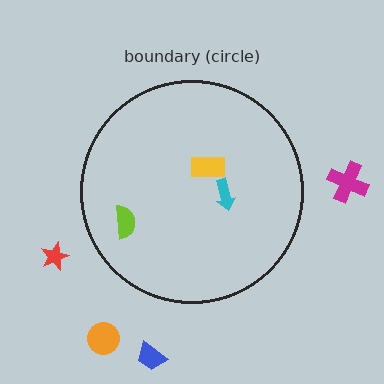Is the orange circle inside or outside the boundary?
Outside.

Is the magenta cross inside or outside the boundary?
Outside.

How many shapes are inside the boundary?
3 inside, 4 outside.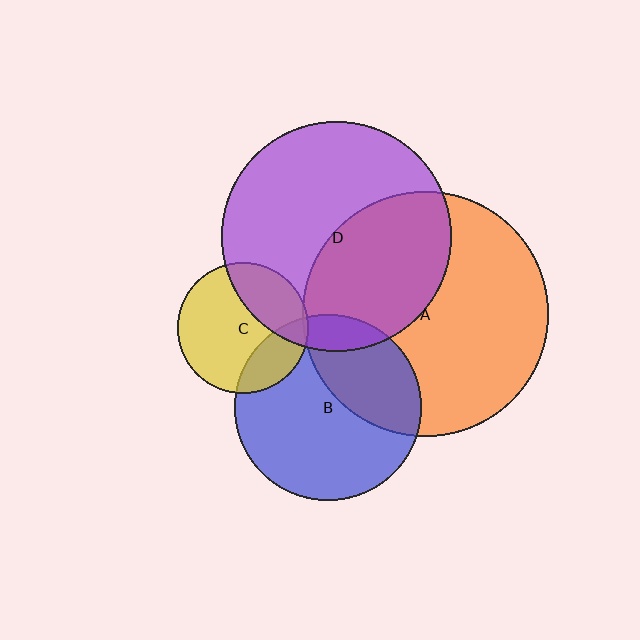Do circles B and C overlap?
Yes.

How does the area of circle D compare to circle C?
Approximately 3.1 times.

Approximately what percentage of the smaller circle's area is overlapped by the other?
Approximately 25%.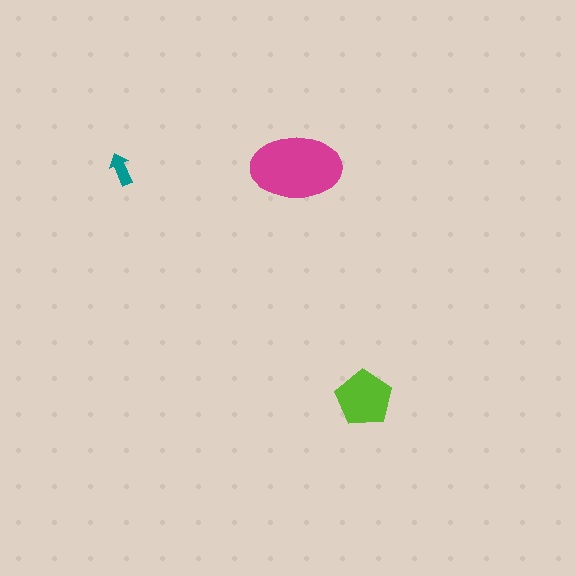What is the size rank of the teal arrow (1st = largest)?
3rd.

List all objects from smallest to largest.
The teal arrow, the lime pentagon, the magenta ellipse.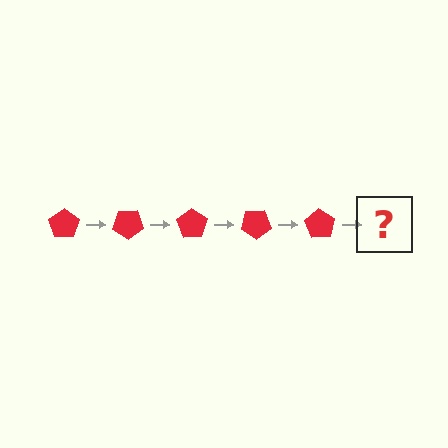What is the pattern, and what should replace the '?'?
The pattern is that the pentagon rotates 35 degrees each step. The '?' should be a red pentagon rotated 175 degrees.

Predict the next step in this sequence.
The next step is a red pentagon rotated 175 degrees.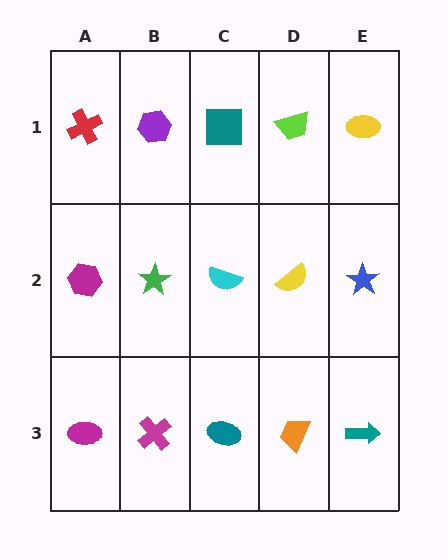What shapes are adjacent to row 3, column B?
A green star (row 2, column B), a magenta ellipse (row 3, column A), a teal ellipse (row 3, column C).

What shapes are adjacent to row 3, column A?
A magenta hexagon (row 2, column A), a magenta cross (row 3, column B).